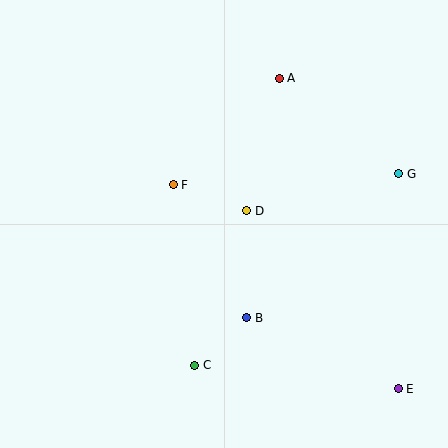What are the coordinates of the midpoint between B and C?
The midpoint between B and C is at (221, 342).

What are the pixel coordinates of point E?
Point E is at (398, 389).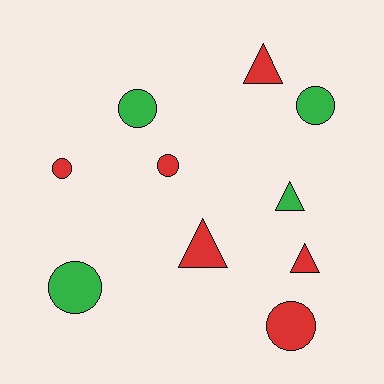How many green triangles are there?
There is 1 green triangle.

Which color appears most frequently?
Red, with 6 objects.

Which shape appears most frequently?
Circle, with 6 objects.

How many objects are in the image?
There are 10 objects.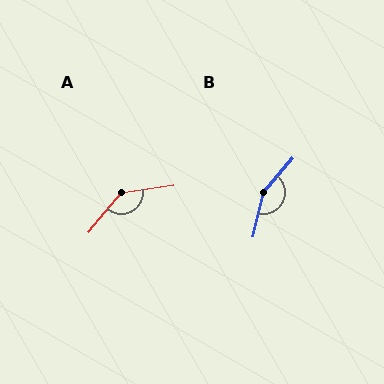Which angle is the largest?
B, at approximately 153 degrees.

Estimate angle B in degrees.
Approximately 153 degrees.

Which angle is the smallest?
A, at approximately 138 degrees.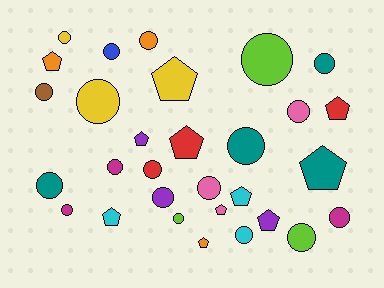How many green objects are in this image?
There are no green objects.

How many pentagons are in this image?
There are 11 pentagons.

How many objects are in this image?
There are 30 objects.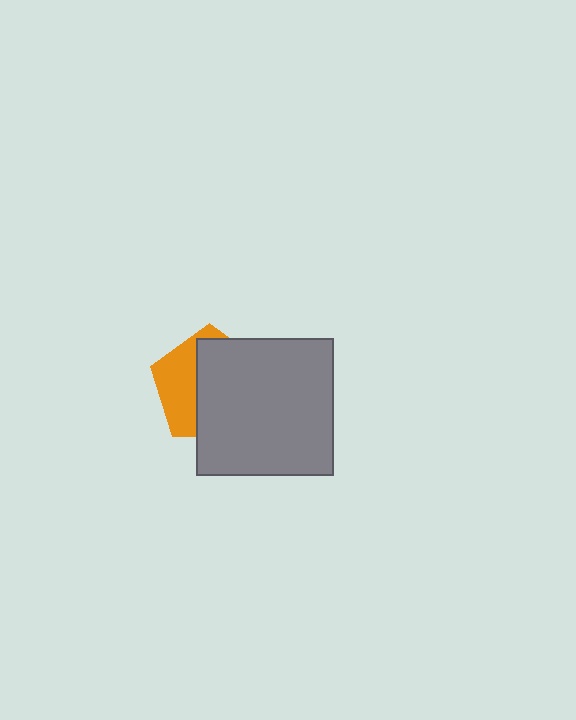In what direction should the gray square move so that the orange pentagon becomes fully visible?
The gray square should move right. That is the shortest direction to clear the overlap and leave the orange pentagon fully visible.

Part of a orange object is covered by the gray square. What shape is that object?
It is a pentagon.